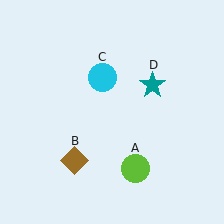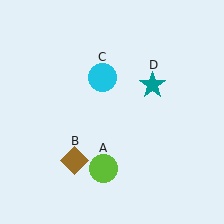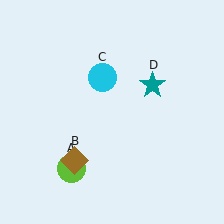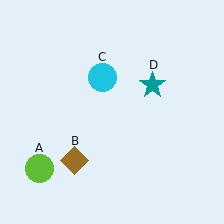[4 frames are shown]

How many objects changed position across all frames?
1 object changed position: lime circle (object A).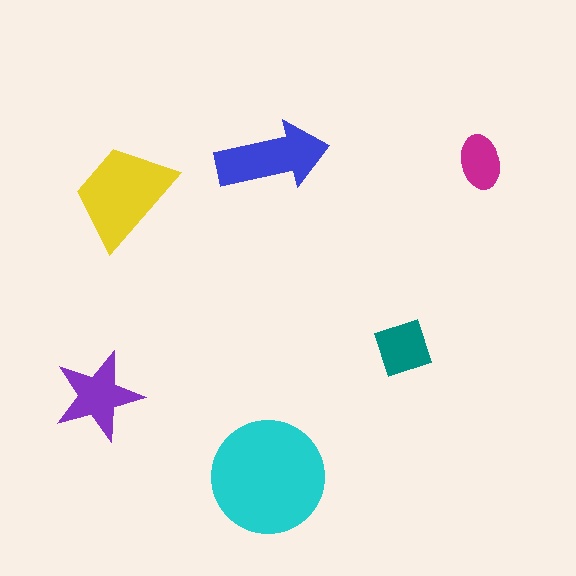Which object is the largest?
The cyan circle.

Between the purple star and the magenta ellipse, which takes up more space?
The purple star.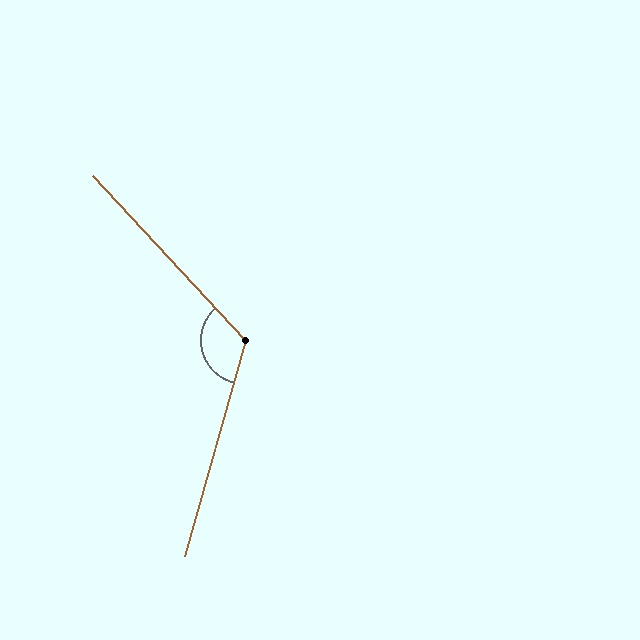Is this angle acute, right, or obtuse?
It is obtuse.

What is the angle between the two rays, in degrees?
Approximately 122 degrees.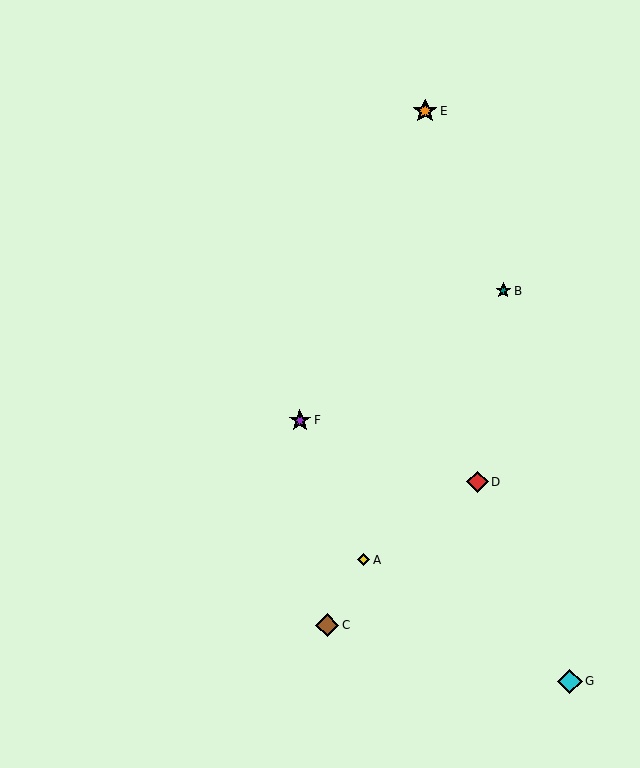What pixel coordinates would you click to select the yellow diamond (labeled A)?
Click at (363, 560) to select the yellow diamond A.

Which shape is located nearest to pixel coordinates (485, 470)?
The red diamond (labeled D) at (477, 482) is nearest to that location.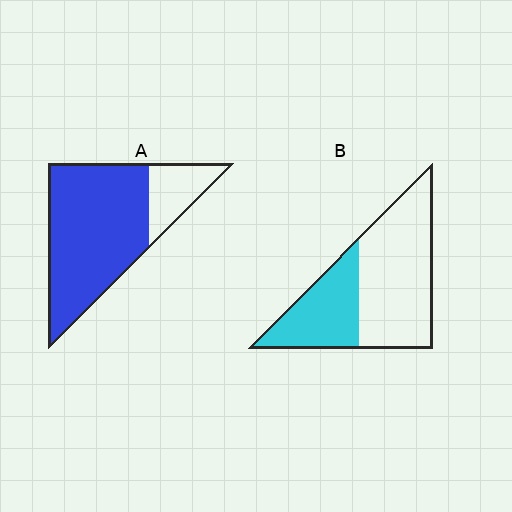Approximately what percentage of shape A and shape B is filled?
A is approximately 80% and B is approximately 35%.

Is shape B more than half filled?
No.